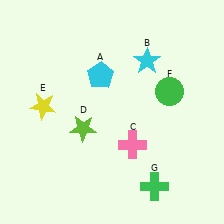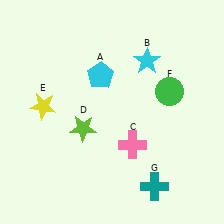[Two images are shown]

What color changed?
The cross (G) changed from green in Image 1 to teal in Image 2.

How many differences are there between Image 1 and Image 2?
There is 1 difference between the two images.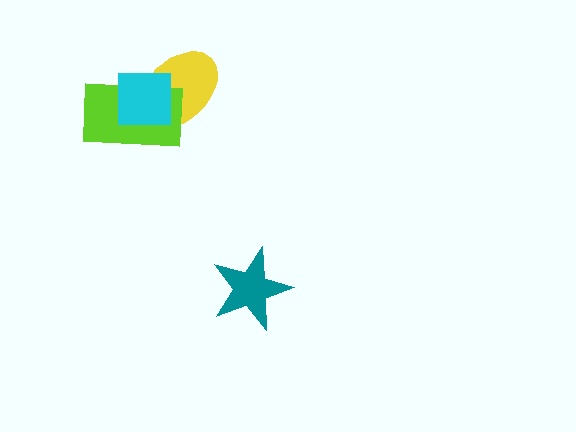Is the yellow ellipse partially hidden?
Yes, it is partially covered by another shape.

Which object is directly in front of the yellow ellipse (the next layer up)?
The lime rectangle is directly in front of the yellow ellipse.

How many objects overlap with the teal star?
0 objects overlap with the teal star.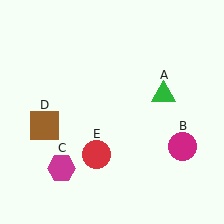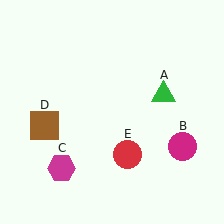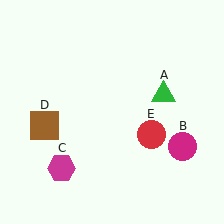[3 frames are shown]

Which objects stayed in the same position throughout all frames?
Green triangle (object A) and magenta circle (object B) and magenta hexagon (object C) and brown square (object D) remained stationary.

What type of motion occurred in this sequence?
The red circle (object E) rotated counterclockwise around the center of the scene.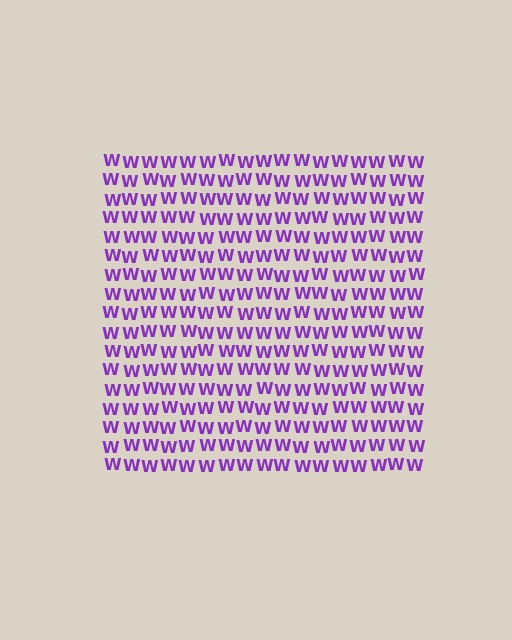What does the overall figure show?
The overall figure shows a square.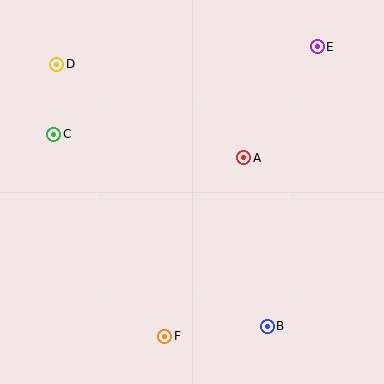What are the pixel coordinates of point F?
Point F is at (165, 336).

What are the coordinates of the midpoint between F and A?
The midpoint between F and A is at (204, 247).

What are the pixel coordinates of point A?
Point A is at (244, 158).